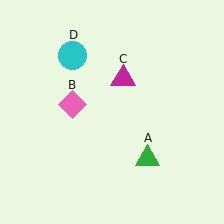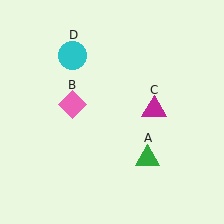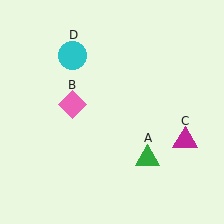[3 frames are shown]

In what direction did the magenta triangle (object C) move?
The magenta triangle (object C) moved down and to the right.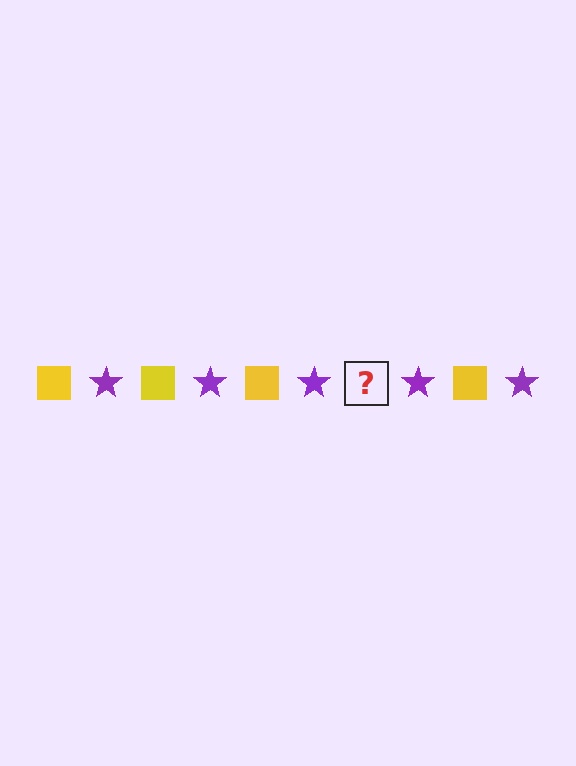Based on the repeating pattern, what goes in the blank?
The blank should be a yellow square.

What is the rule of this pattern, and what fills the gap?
The rule is that the pattern alternates between yellow square and purple star. The gap should be filled with a yellow square.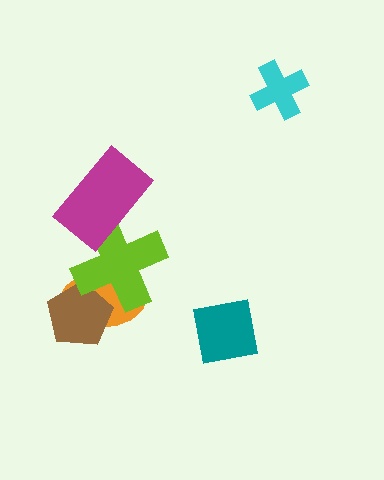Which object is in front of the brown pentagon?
The lime cross is in front of the brown pentagon.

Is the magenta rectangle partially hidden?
No, no other shape covers it.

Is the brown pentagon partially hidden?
Yes, it is partially covered by another shape.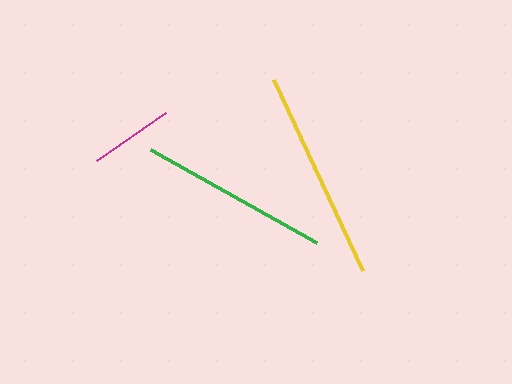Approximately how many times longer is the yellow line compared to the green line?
The yellow line is approximately 1.1 times the length of the green line.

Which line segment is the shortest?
The magenta line is the shortest at approximately 83 pixels.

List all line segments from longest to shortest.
From longest to shortest: yellow, green, magenta.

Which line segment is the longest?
The yellow line is the longest at approximately 210 pixels.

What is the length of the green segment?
The green segment is approximately 191 pixels long.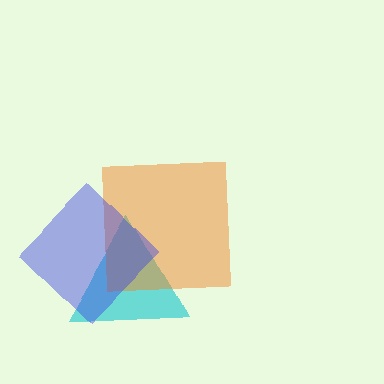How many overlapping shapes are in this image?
There are 3 overlapping shapes in the image.